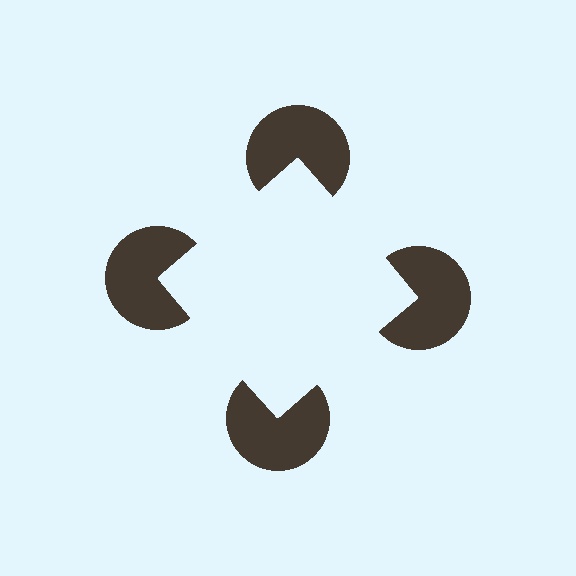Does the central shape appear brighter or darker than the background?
It typically appears slightly brighter than the background, even though no actual brightness change is drawn.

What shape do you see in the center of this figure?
An illusory square — its edges are inferred from the aligned wedge cuts in the pac-man discs, not physically drawn.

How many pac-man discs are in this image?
There are 4 — one at each vertex of the illusory square.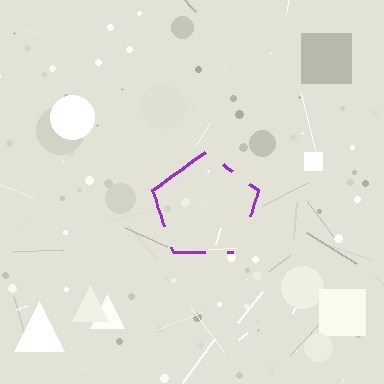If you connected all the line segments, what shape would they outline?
They would outline a pentagon.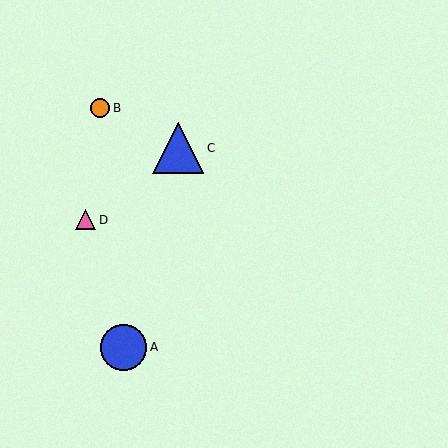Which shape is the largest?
The blue triangle (labeled C) is the largest.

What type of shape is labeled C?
Shape C is a blue triangle.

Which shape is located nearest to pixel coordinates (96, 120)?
The orange circle (labeled B) at (100, 108) is nearest to that location.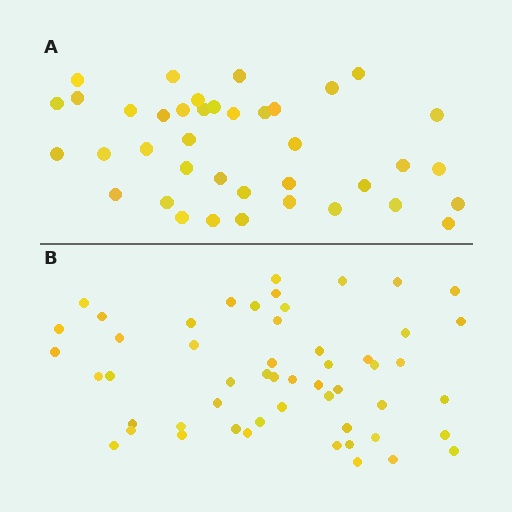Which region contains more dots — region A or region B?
Region B (the bottom region) has more dots.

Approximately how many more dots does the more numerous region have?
Region B has approximately 15 more dots than region A.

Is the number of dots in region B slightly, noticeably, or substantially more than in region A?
Region B has noticeably more, but not dramatically so. The ratio is roughly 1.4 to 1.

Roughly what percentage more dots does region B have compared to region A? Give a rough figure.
About 35% more.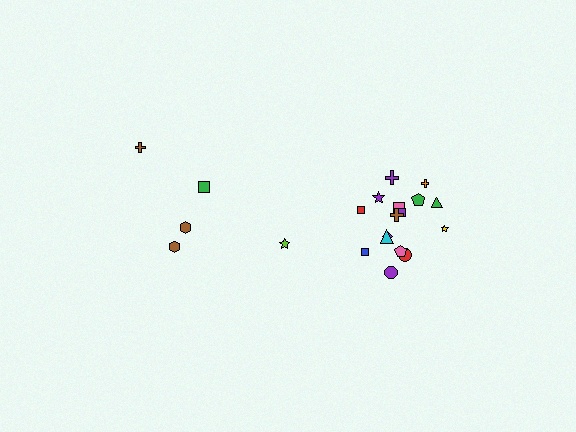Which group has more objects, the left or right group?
The right group.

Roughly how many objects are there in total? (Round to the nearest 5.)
Roughly 20 objects in total.